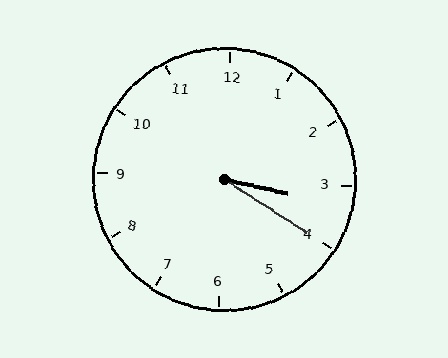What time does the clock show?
3:20.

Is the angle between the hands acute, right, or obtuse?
It is acute.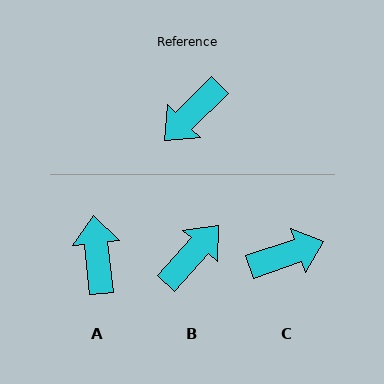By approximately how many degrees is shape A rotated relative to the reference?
Approximately 129 degrees clockwise.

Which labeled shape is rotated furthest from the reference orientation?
B, about 177 degrees away.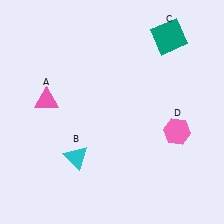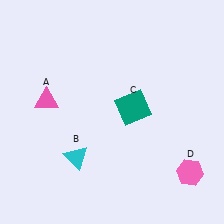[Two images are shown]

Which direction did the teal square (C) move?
The teal square (C) moved down.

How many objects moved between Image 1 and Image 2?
2 objects moved between the two images.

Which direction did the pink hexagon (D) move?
The pink hexagon (D) moved down.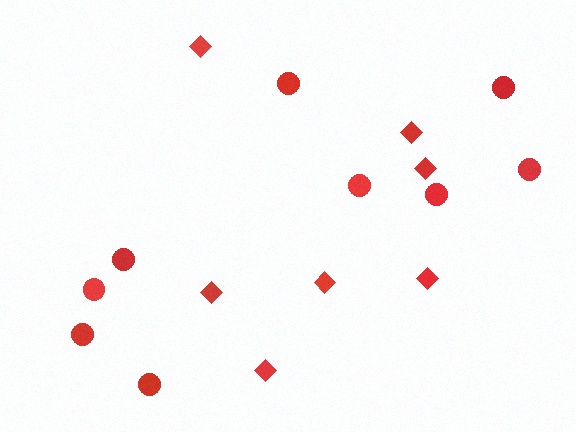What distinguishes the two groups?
There are 2 groups: one group of diamonds (7) and one group of circles (9).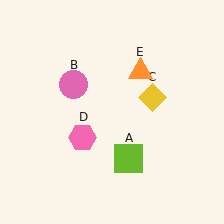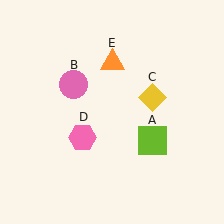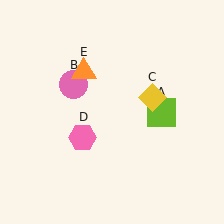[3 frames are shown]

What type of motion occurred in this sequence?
The lime square (object A), orange triangle (object E) rotated counterclockwise around the center of the scene.